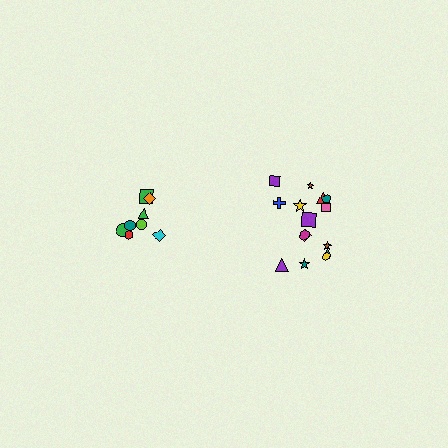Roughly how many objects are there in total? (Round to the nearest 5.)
Roughly 25 objects in total.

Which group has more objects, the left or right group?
The right group.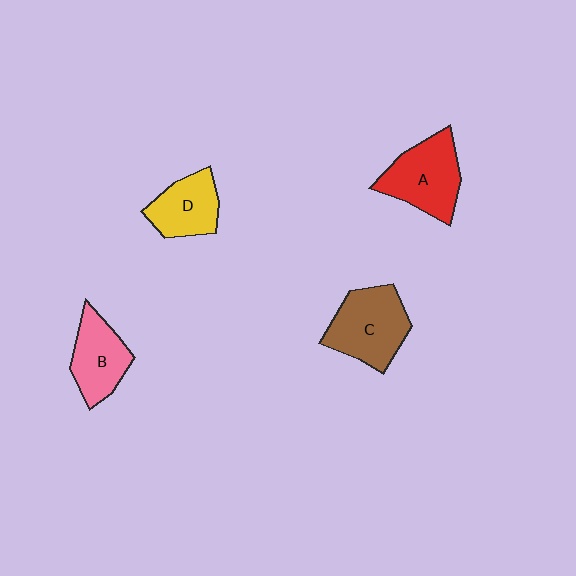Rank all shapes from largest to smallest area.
From largest to smallest: C (brown), A (red), B (pink), D (yellow).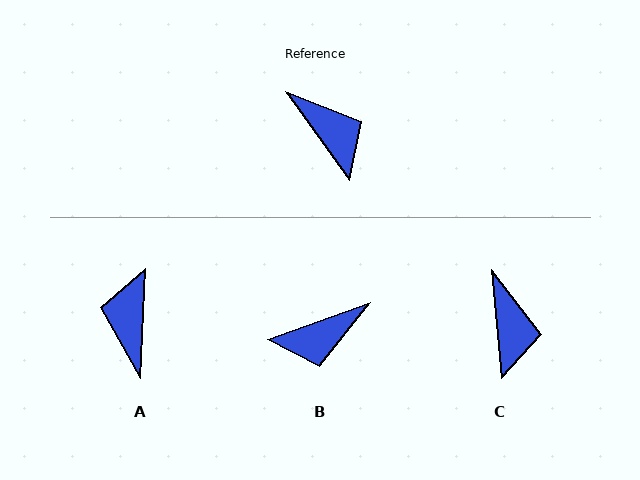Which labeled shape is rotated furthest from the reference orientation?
A, about 142 degrees away.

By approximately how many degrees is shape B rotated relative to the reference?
Approximately 106 degrees clockwise.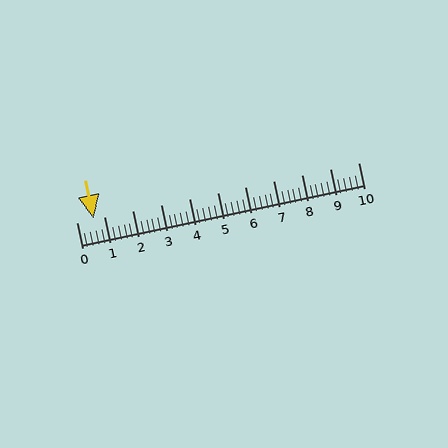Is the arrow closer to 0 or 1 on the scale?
The arrow is closer to 1.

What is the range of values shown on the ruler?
The ruler shows values from 0 to 10.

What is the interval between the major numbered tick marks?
The major tick marks are spaced 1 units apart.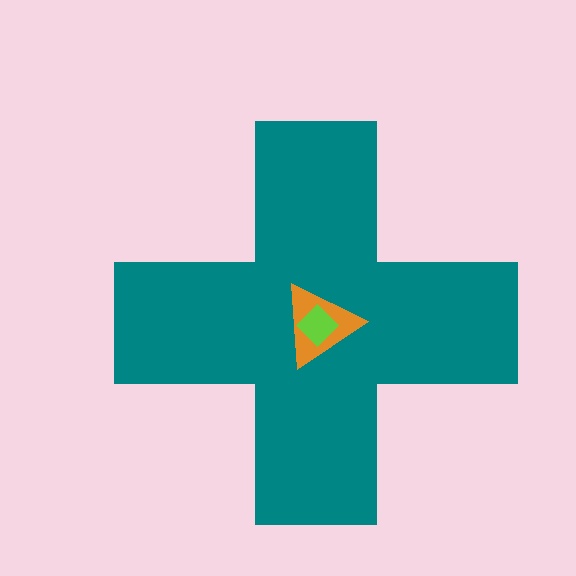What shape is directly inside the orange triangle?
The lime diamond.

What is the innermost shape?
The lime diamond.